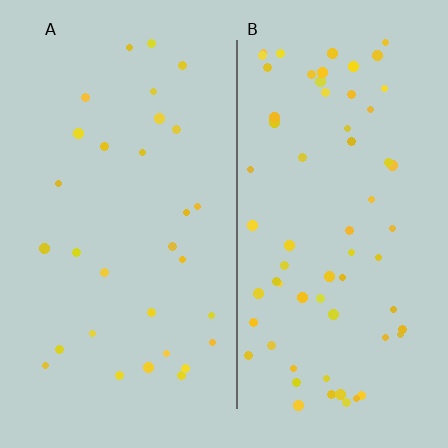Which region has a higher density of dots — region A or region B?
B (the right).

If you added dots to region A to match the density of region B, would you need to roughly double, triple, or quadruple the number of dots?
Approximately double.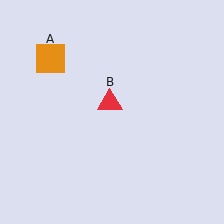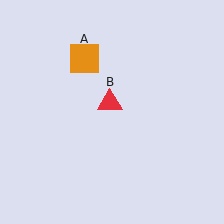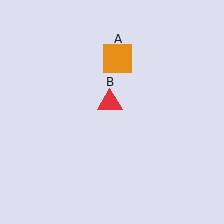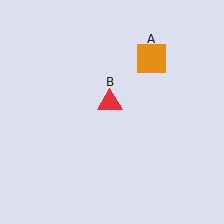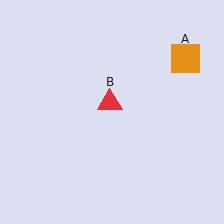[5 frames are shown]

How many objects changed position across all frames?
1 object changed position: orange square (object A).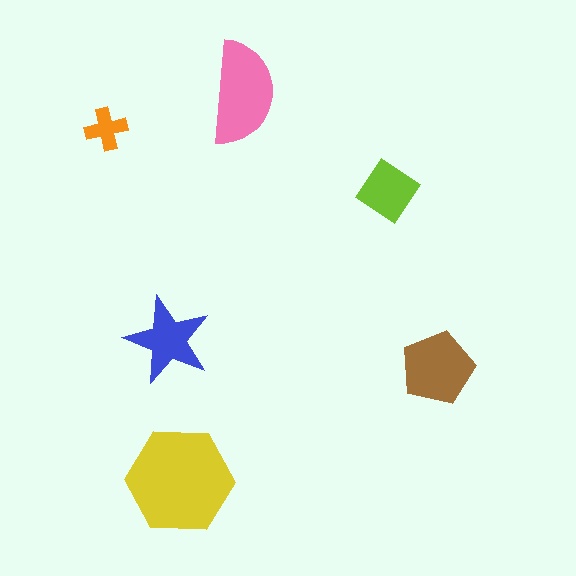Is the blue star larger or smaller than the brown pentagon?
Smaller.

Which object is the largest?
The yellow hexagon.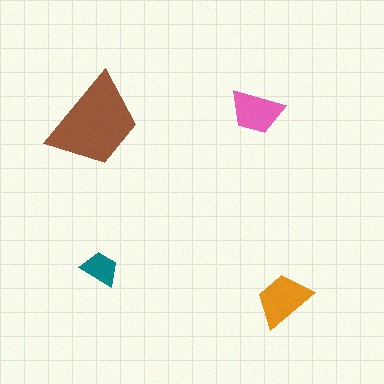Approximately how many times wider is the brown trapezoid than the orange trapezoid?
About 1.5 times wider.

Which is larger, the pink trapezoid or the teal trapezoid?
The pink one.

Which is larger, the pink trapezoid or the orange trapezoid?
The orange one.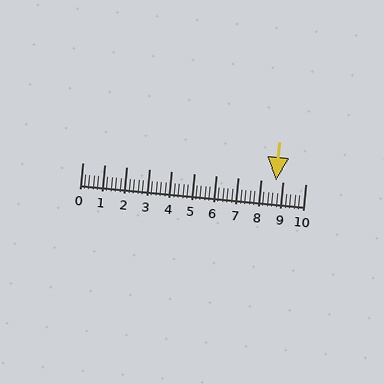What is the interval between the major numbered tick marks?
The major tick marks are spaced 1 units apart.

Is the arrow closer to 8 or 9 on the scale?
The arrow is closer to 9.